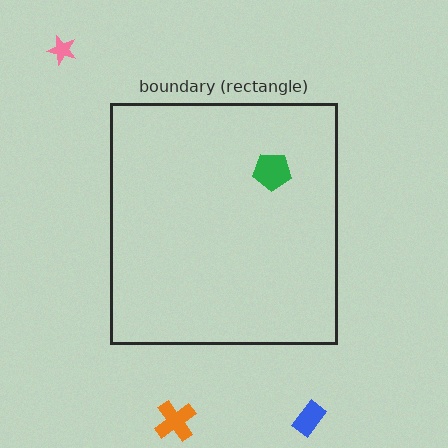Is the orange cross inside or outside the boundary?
Outside.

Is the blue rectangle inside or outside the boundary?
Outside.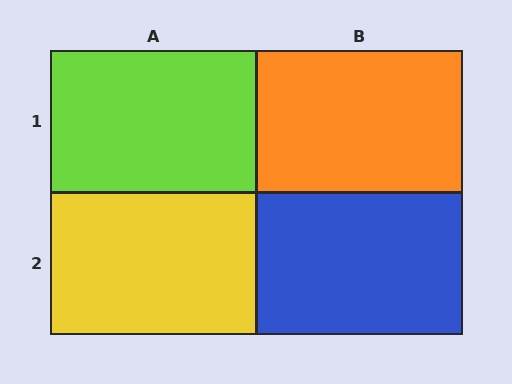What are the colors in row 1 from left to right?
Lime, orange.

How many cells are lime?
1 cell is lime.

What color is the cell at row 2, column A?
Yellow.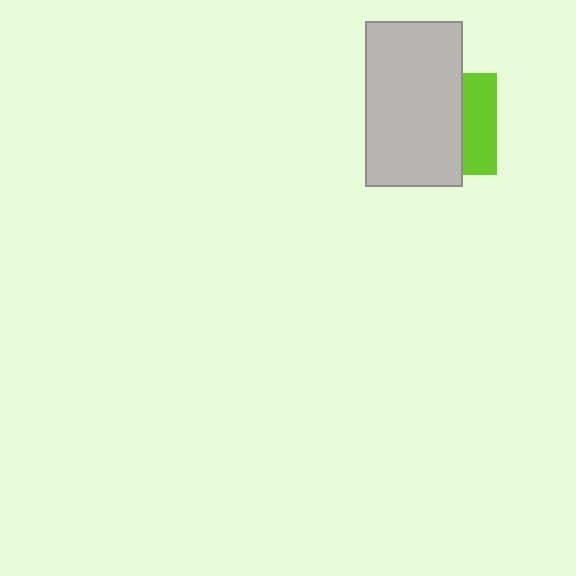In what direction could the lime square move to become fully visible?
The lime square could move right. That would shift it out from behind the light gray rectangle entirely.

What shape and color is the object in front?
The object in front is a light gray rectangle.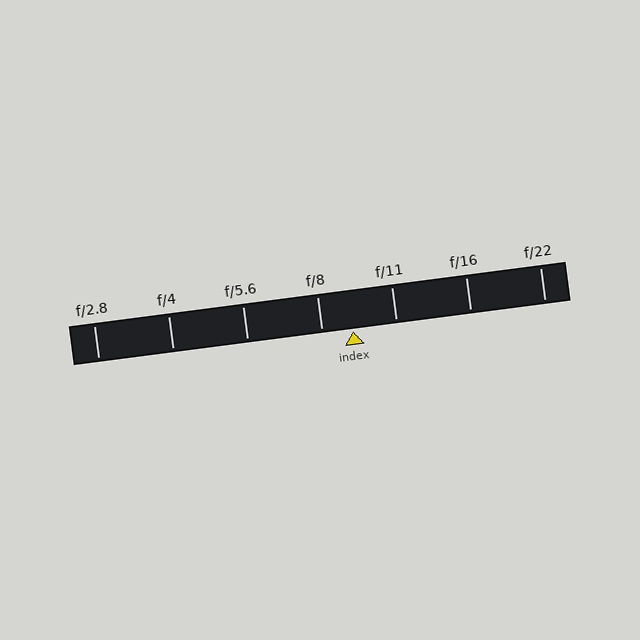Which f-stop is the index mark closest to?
The index mark is closest to f/8.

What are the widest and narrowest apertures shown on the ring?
The widest aperture shown is f/2.8 and the narrowest is f/22.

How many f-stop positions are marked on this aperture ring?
There are 7 f-stop positions marked.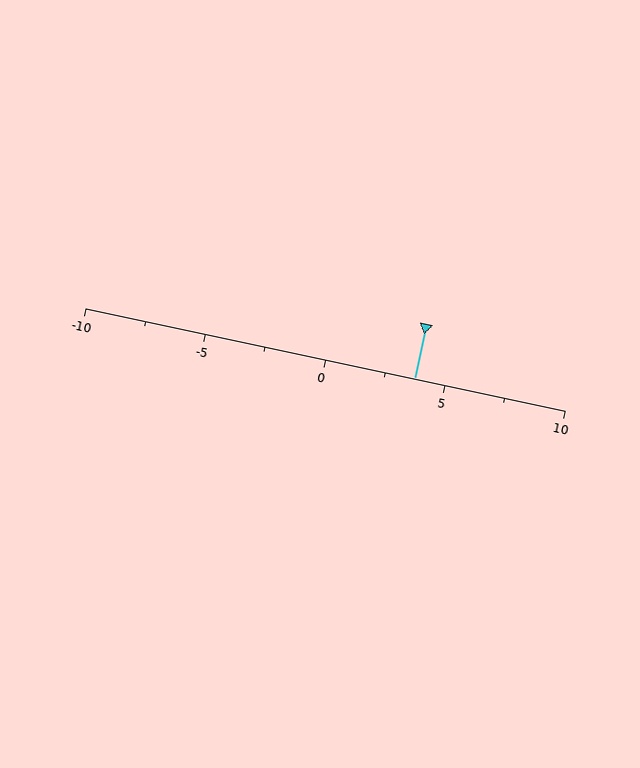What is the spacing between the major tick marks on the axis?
The major ticks are spaced 5 apart.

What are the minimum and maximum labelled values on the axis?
The axis runs from -10 to 10.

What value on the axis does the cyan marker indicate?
The marker indicates approximately 3.8.